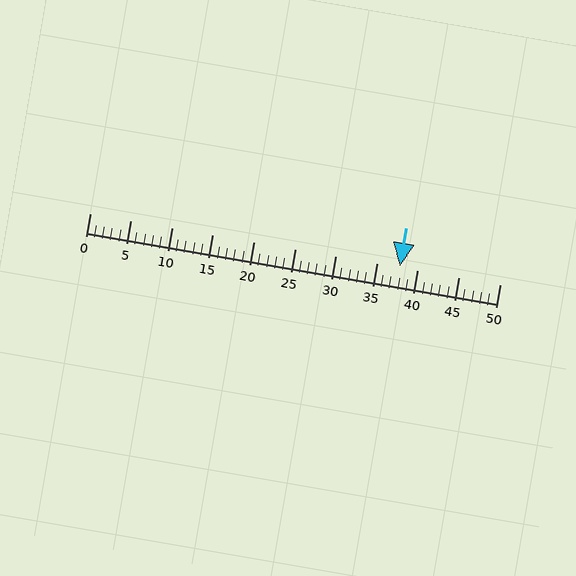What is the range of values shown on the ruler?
The ruler shows values from 0 to 50.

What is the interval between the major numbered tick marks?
The major tick marks are spaced 5 units apart.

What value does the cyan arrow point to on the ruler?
The cyan arrow points to approximately 38.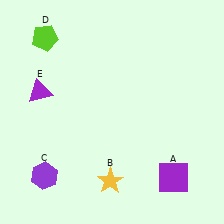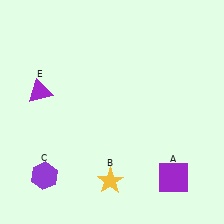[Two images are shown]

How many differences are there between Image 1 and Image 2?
There is 1 difference between the two images.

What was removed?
The lime pentagon (D) was removed in Image 2.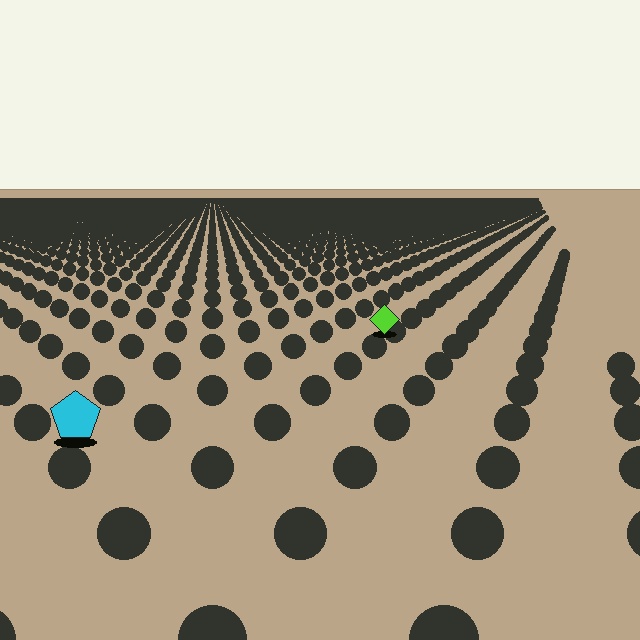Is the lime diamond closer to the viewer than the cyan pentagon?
No. The cyan pentagon is closer — you can tell from the texture gradient: the ground texture is coarser near it.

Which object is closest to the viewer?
The cyan pentagon is closest. The texture marks near it are larger and more spread out.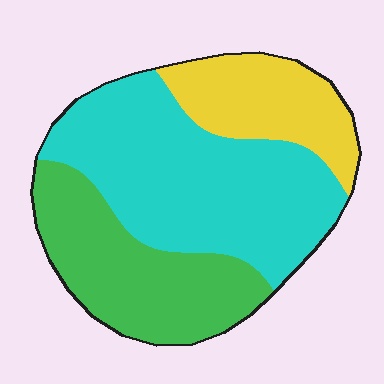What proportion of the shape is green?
Green takes up about one third (1/3) of the shape.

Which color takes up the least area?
Yellow, at roughly 20%.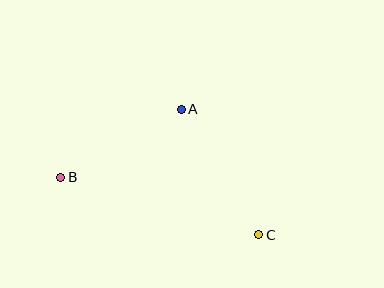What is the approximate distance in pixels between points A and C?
The distance between A and C is approximately 148 pixels.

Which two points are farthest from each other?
Points B and C are farthest from each other.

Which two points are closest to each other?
Points A and B are closest to each other.